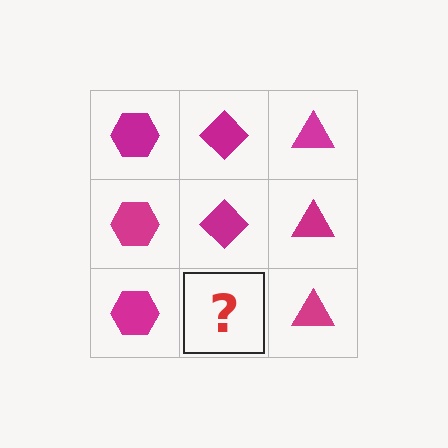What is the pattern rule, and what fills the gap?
The rule is that each column has a consistent shape. The gap should be filled with a magenta diamond.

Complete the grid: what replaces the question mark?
The question mark should be replaced with a magenta diamond.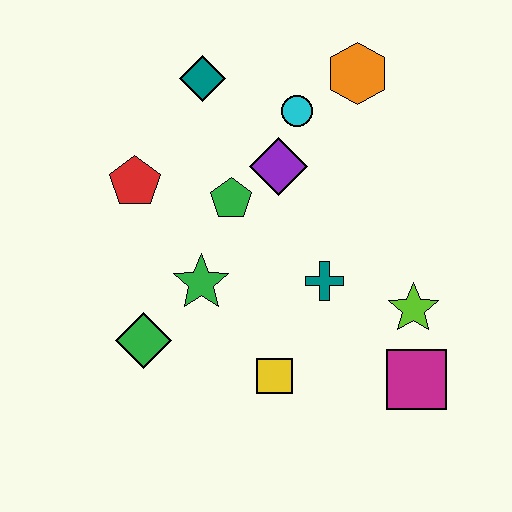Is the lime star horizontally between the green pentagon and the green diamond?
No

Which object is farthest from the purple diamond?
The magenta square is farthest from the purple diamond.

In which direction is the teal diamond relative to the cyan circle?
The teal diamond is to the left of the cyan circle.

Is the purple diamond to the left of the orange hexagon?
Yes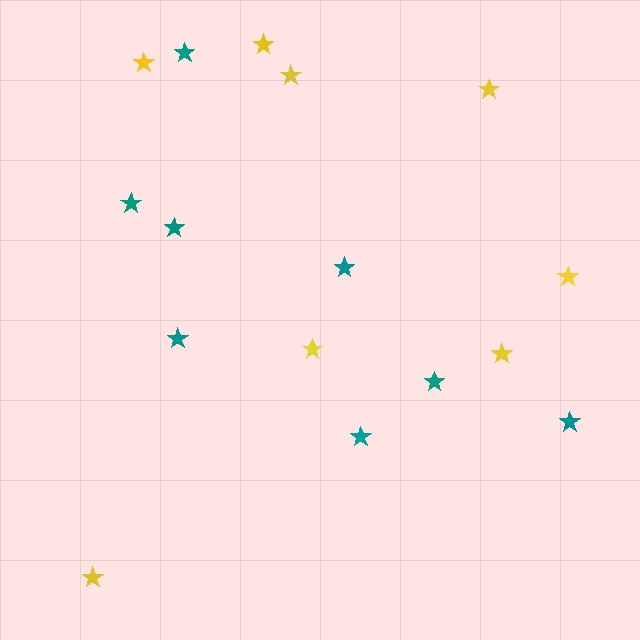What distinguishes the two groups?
There are 2 groups: one group of teal stars (8) and one group of yellow stars (8).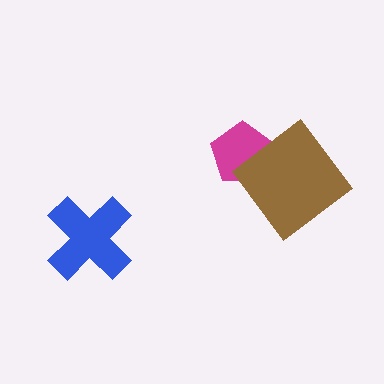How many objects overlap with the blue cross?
0 objects overlap with the blue cross.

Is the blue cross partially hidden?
No, no other shape covers it.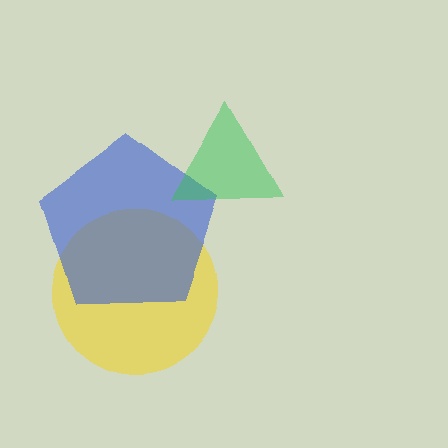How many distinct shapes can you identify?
There are 3 distinct shapes: a yellow circle, a blue pentagon, a green triangle.